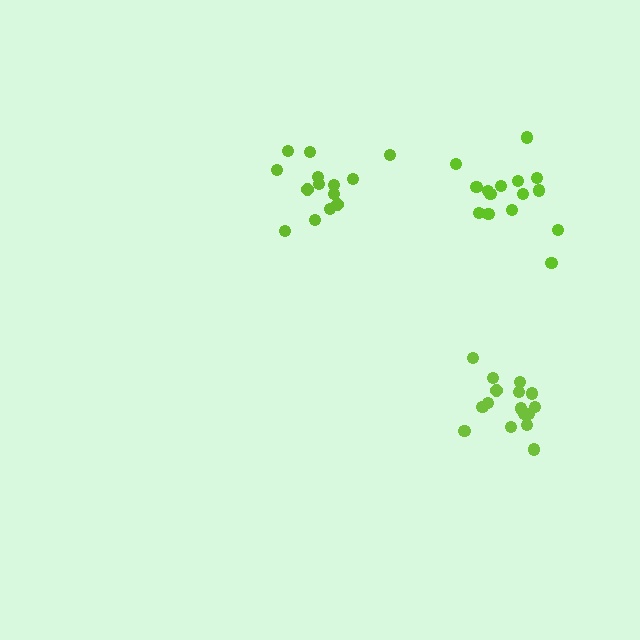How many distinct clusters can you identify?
There are 3 distinct clusters.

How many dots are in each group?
Group 1: 14 dots, Group 2: 15 dots, Group 3: 16 dots (45 total).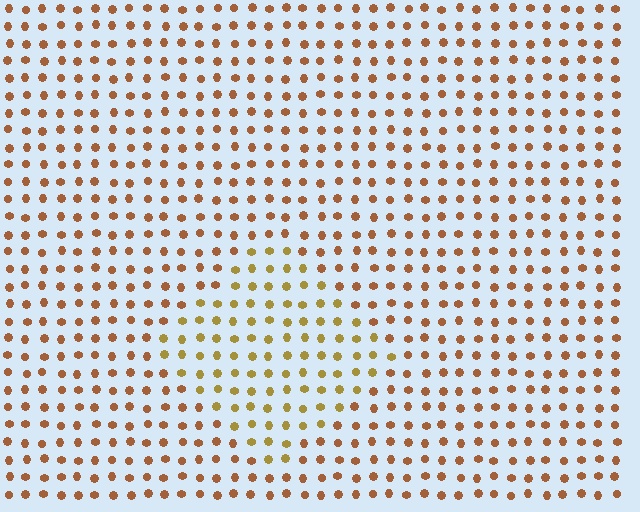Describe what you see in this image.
The image is filled with small brown elements in a uniform arrangement. A diamond-shaped region is visible where the elements are tinted to a slightly different hue, forming a subtle color boundary.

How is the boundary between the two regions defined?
The boundary is defined purely by a slight shift in hue (about 28 degrees). Spacing, size, and orientation are identical on both sides.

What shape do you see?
I see a diamond.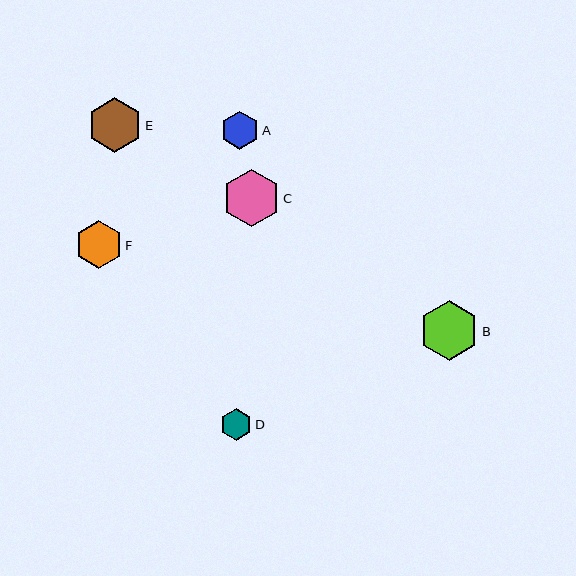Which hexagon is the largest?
Hexagon B is the largest with a size of approximately 60 pixels.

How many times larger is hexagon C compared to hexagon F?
Hexagon C is approximately 1.2 times the size of hexagon F.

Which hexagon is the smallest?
Hexagon D is the smallest with a size of approximately 32 pixels.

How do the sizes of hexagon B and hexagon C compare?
Hexagon B and hexagon C are approximately the same size.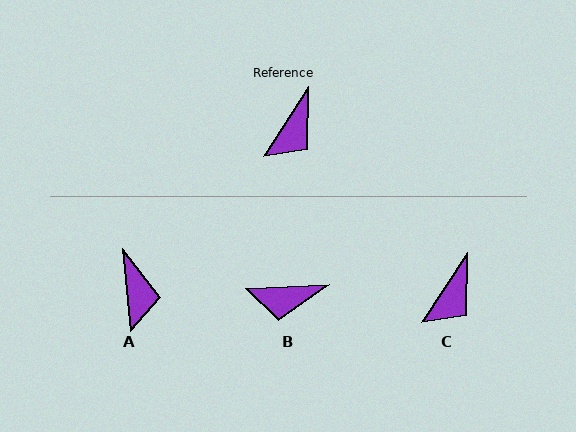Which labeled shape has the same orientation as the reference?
C.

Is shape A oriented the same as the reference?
No, it is off by about 38 degrees.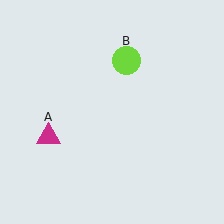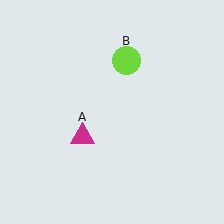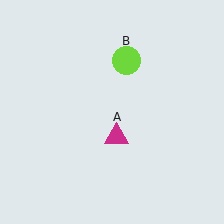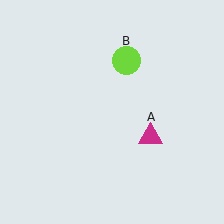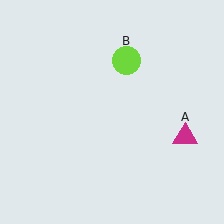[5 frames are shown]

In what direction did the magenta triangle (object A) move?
The magenta triangle (object A) moved right.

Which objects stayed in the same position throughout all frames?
Lime circle (object B) remained stationary.